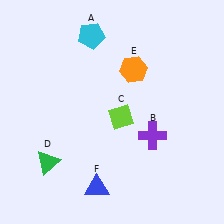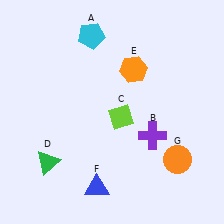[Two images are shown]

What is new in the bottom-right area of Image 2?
An orange circle (G) was added in the bottom-right area of Image 2.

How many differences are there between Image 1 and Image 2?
There is 1 difference between the two images.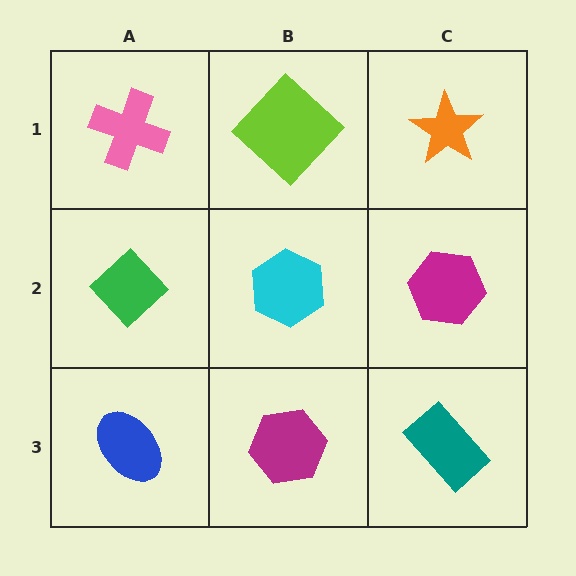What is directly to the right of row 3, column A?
A magenta hexagon.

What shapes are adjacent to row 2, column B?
A lime diamond (row 1, column B), a magenta hexagon (row 3, column B), a green diamond (row 2, column A), a magenta hexagon (row 2, column C).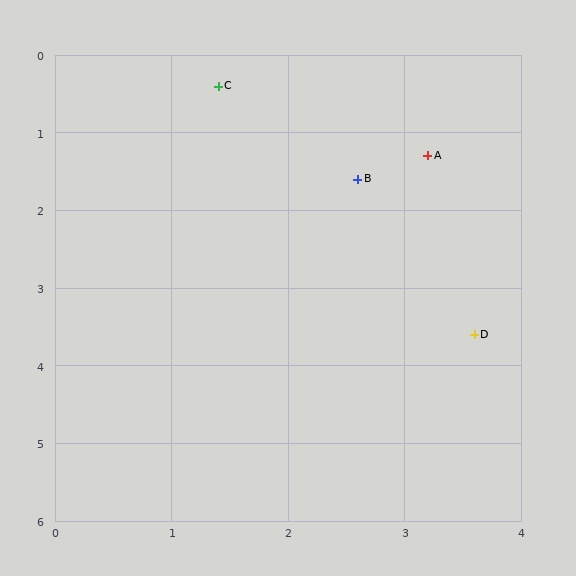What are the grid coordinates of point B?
Point B is at approximately (2.6, 1.6).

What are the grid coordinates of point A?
Point A is at approximately (3.2, 1.3).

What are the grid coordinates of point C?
Point C is at approximately (1.4, 0.4).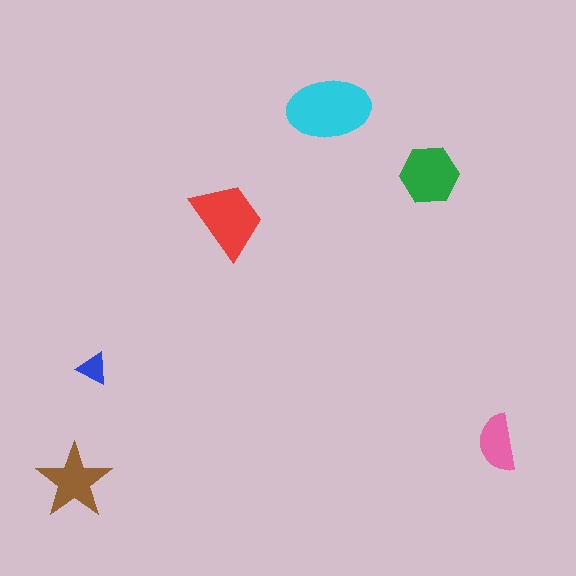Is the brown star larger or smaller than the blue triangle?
Larger.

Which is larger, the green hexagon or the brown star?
The green hexagon.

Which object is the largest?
The cyan ellipse.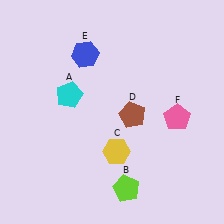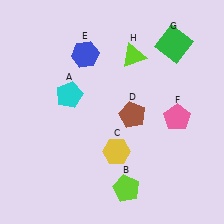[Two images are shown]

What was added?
A green square (G), a lime triangle (H) were added in Image 2.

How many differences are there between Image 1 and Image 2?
There are 2 differences between the two images.